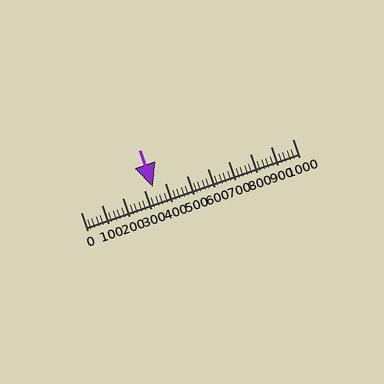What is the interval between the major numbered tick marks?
The major tick marks are spaced 100 units apart.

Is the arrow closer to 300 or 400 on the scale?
The arrow is closer to 300.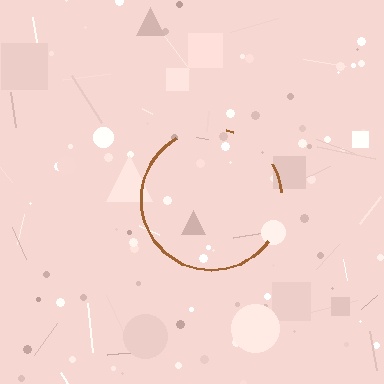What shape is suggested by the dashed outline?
The dashed outline suggests a circle.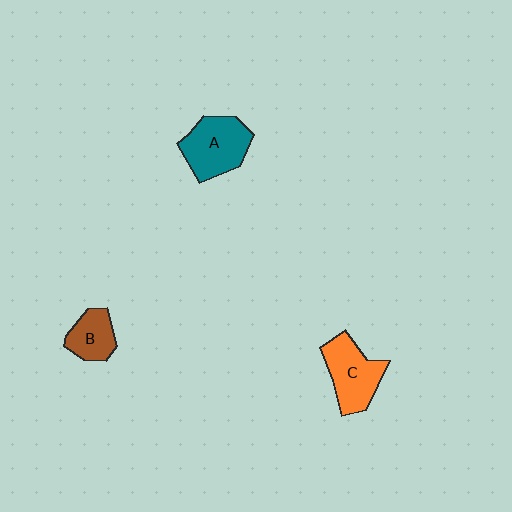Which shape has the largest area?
Shape A (teal).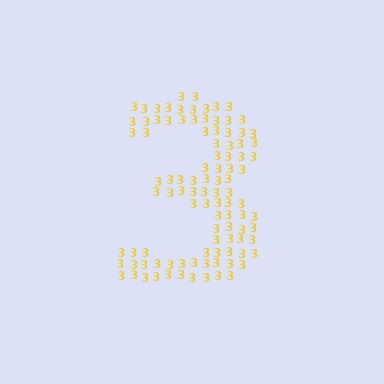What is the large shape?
The large shape is the digit 3.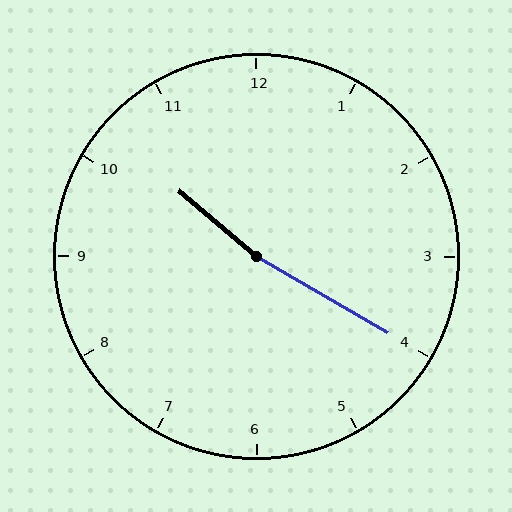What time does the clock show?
10:20.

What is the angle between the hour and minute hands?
Approximately 170 degrees.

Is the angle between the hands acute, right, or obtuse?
It is obtuse.